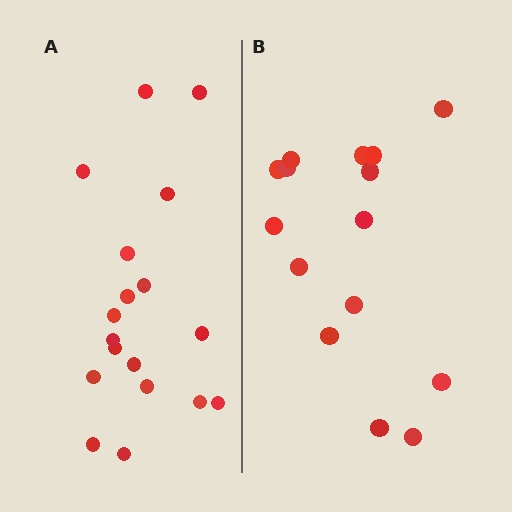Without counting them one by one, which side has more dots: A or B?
Region A (the left region) has more dots.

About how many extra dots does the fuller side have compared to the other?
Region A has just a few more — roughly 2 or 3 more dots than region B.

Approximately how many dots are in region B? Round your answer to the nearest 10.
About 20 dots. (The exact count is 15, which rounds to 20.)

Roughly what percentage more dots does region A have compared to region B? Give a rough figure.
About 20% more.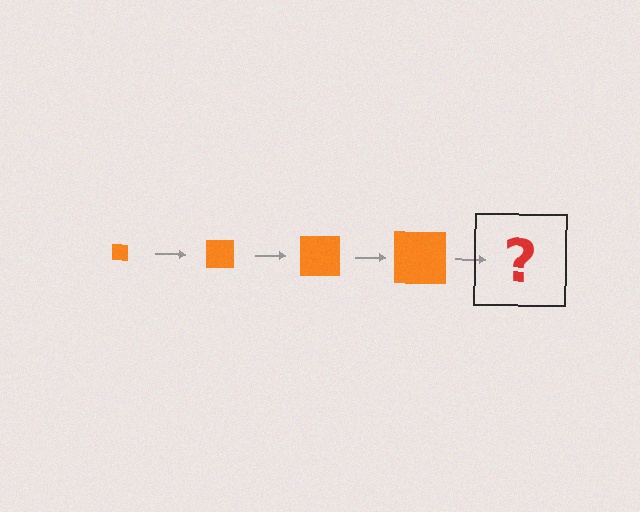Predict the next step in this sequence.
The next step is an orange square, larger than the previous one.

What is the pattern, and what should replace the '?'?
The pattern is that the square gets progressively larger each step. The '?' should be an orange square, larger than the previous one.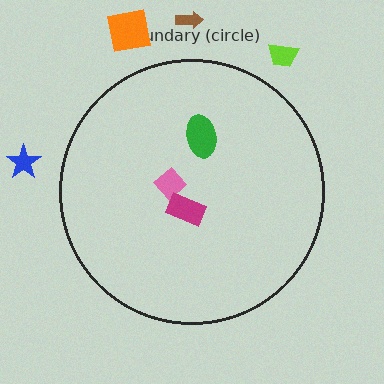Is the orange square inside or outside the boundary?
Outside.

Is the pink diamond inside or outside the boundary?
Inside.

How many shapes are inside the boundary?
3 inside, 4 outside.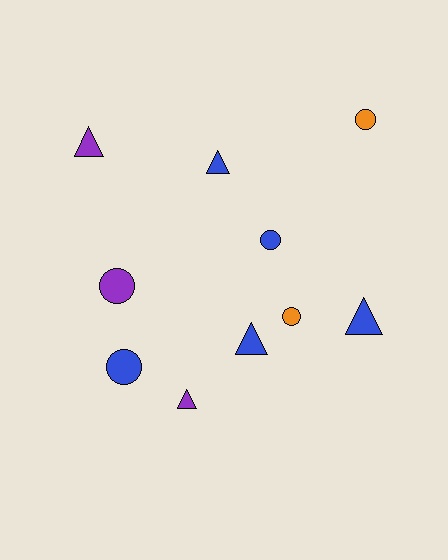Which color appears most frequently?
Blue, with 5 objects.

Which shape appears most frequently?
Triangle, with 5 objects.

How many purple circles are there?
There is 1 purple circle.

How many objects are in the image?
There are 10 objects.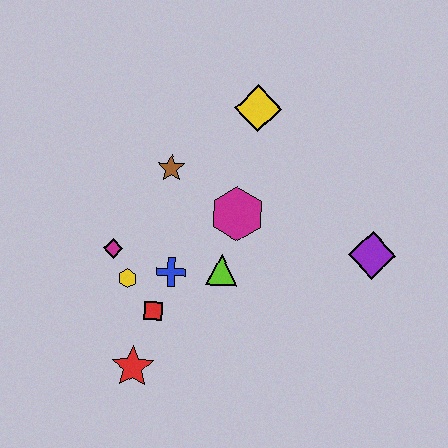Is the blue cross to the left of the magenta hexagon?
Yes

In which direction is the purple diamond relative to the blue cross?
The purple diamond is to the right of the blue cross.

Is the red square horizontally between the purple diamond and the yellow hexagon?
Yes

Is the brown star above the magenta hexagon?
Yes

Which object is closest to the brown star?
The magenta hexagon is closest to the brown star.